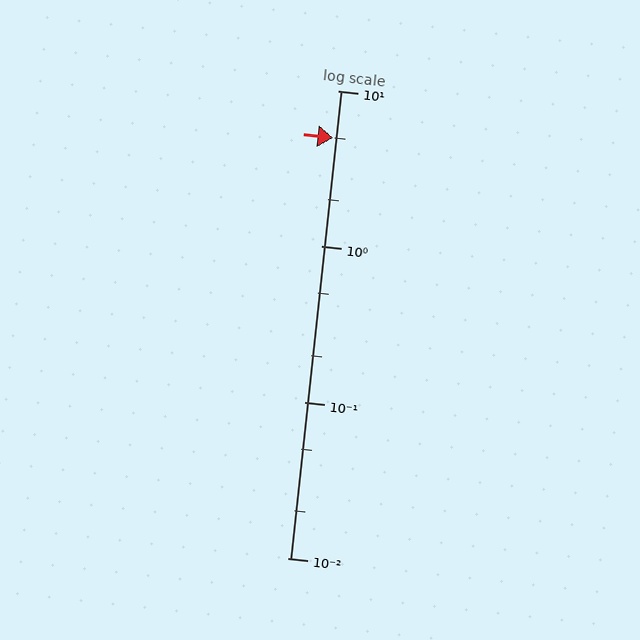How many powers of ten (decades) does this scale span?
The scale spans 3 decades, from 0.01 to 10.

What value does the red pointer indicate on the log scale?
The pointer indicates approximately 5.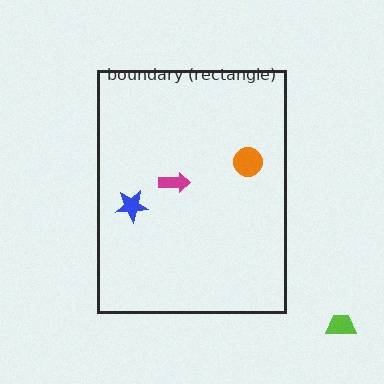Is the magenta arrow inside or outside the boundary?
Inside.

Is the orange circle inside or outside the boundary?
Inside.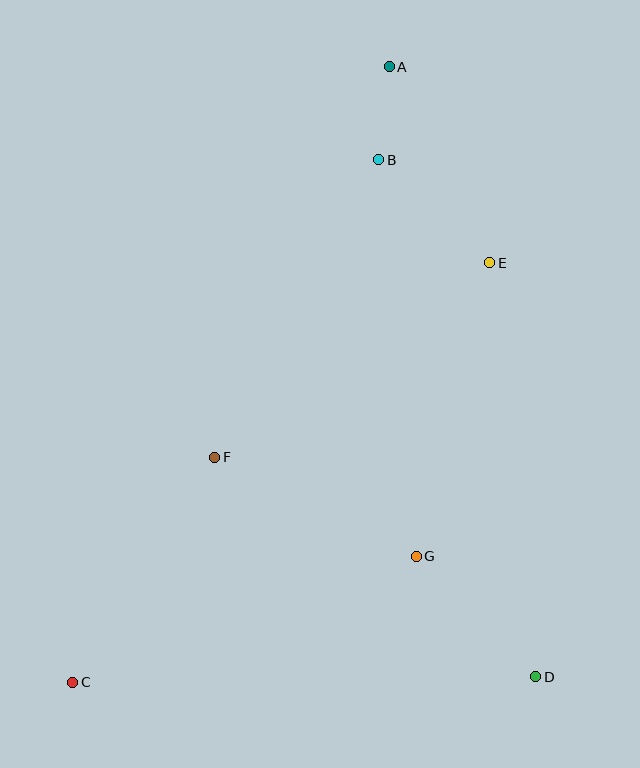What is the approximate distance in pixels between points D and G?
The distance between D and G is approximately 169 pixels.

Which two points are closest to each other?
Points A and B are closest to each other.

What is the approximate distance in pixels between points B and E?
The distance between B and E is approximately 151 pixels.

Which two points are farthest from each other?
Points A and C are farthest from each other.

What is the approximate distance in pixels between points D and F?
The distance between D and F is approximately 389 pixels.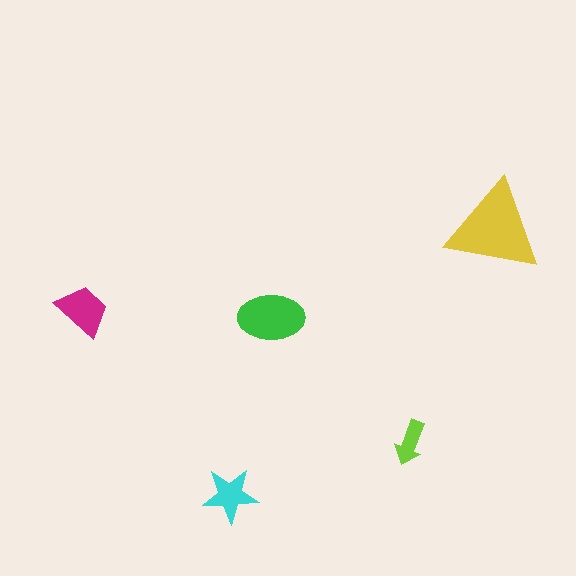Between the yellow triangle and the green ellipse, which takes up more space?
The yellow triangle.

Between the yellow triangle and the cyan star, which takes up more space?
The yellow triangle.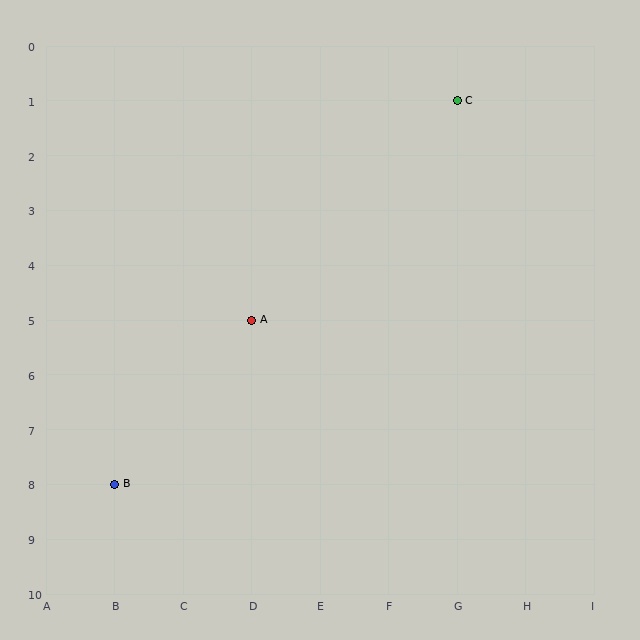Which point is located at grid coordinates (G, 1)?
Point C is at (G, 1).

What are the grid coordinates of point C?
Point C is at grid coordinates (G, 1).